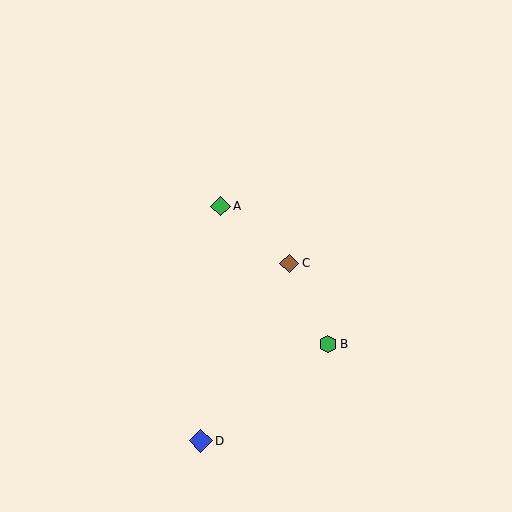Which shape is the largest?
The blue diamond (labeled D) is the largest.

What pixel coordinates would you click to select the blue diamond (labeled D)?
Click at (201, 441) to select the blue diamond D.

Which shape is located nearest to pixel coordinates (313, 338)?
The green hexagon (labeled B) at (328, 344) is nearest to that location.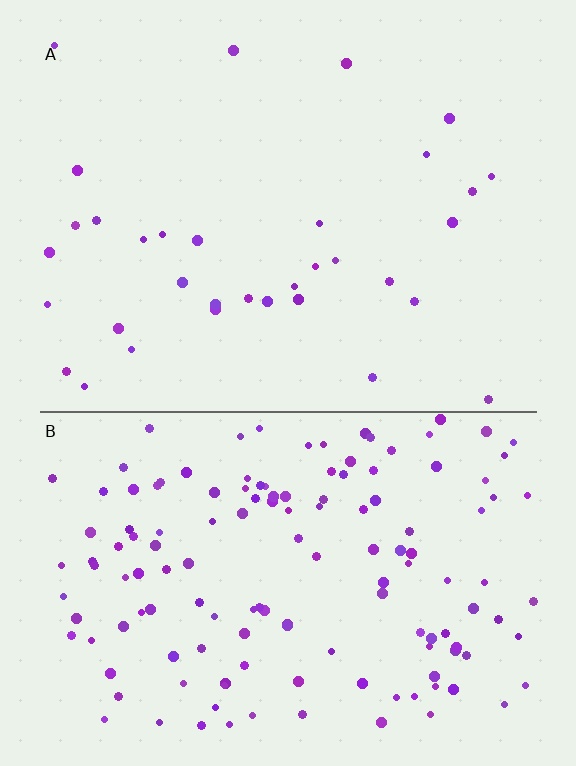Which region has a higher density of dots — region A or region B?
B (the bottom).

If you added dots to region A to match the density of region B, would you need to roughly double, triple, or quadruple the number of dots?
Approximately quadruple.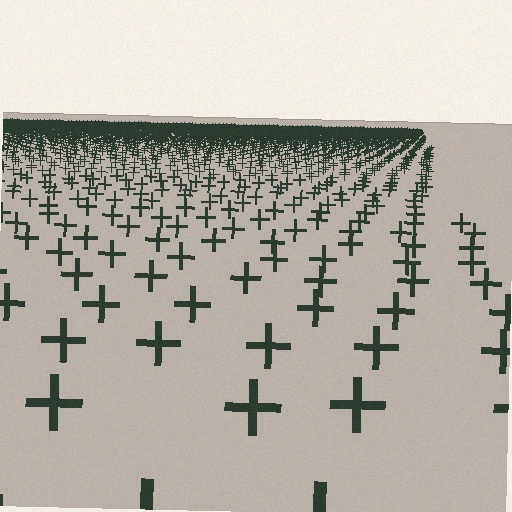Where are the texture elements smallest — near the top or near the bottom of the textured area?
Near the top.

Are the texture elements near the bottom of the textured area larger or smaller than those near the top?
Larger. Near the bottom, elements are closer to the viewer and appear at a bigger on-screen size.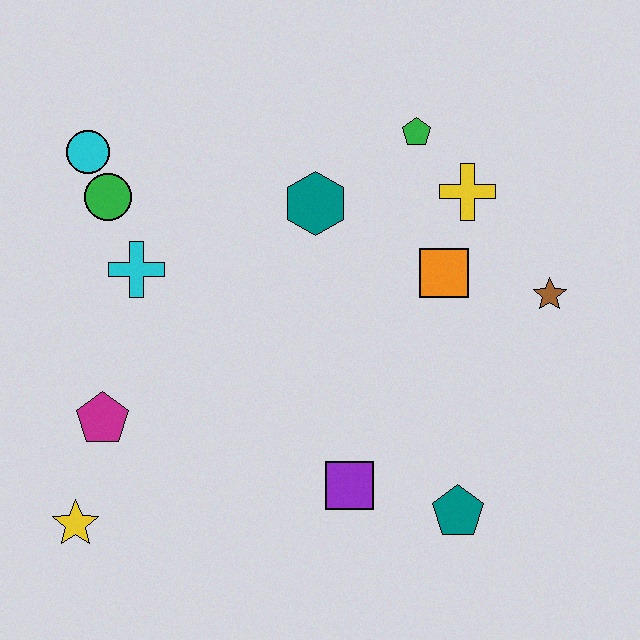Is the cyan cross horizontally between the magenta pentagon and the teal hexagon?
Yes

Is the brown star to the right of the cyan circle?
Yes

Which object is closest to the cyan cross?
The green circle is closest to the cyan cross.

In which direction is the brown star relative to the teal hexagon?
The brown star is to the right of the teal hexagon.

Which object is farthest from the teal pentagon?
The cyan circle is farthest from the teal pentagon.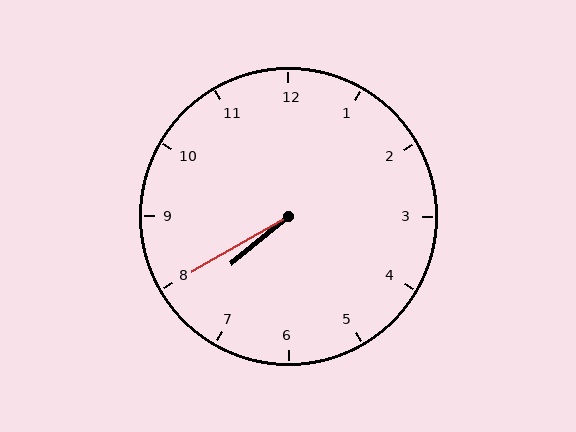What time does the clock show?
7:40.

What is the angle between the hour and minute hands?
Approximately 10 degrees.